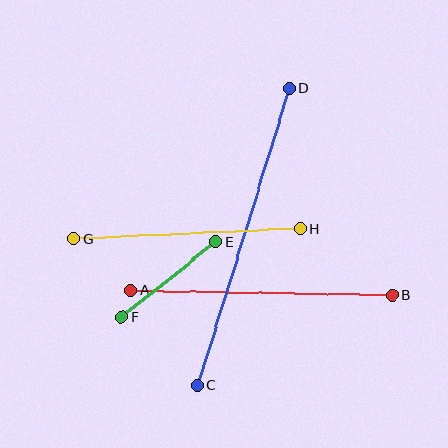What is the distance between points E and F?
The distance is approximately 120 pixels.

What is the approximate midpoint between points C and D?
The midpoint is at approximately (243, 237) pixels.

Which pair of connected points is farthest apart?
Points C and D are farthest apart.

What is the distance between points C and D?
The distance is approximately 311 pixels.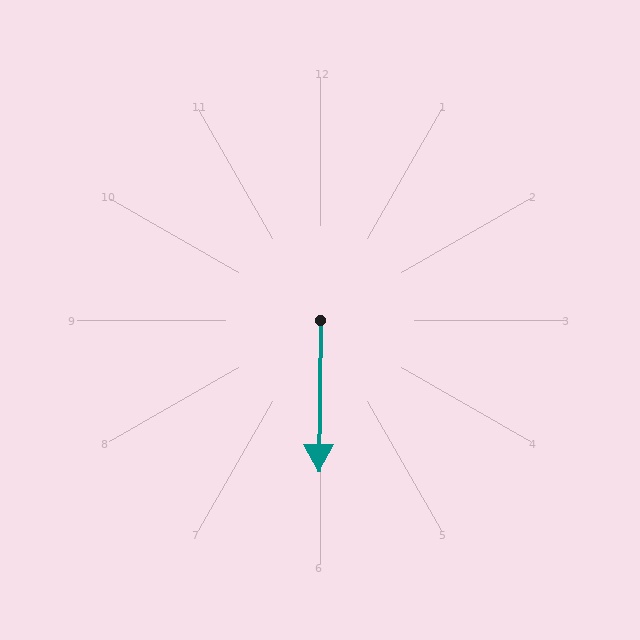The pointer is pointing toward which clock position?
Roughly 6 o'clock.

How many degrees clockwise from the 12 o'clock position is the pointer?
Approximately 181 degrees.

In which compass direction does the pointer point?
South.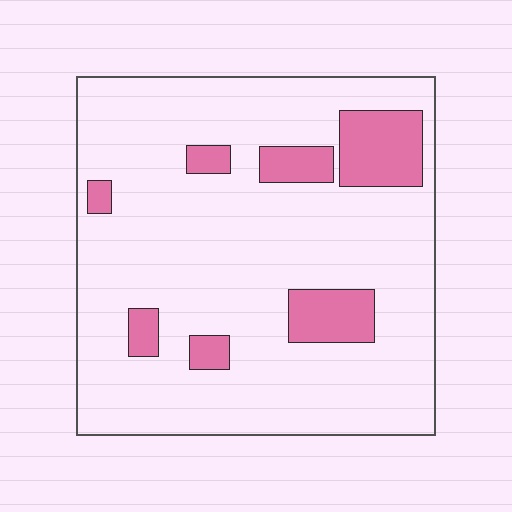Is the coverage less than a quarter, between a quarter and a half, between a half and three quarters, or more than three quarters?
Less than a quarter.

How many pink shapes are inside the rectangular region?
7.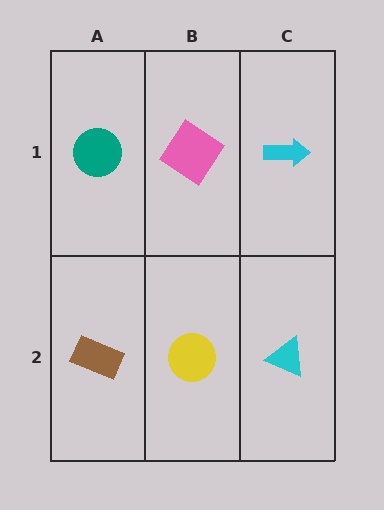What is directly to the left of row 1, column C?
A pink diamond.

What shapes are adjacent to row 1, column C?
A cyan triangle (row 2, column C), a pink diamond (row 1, column B).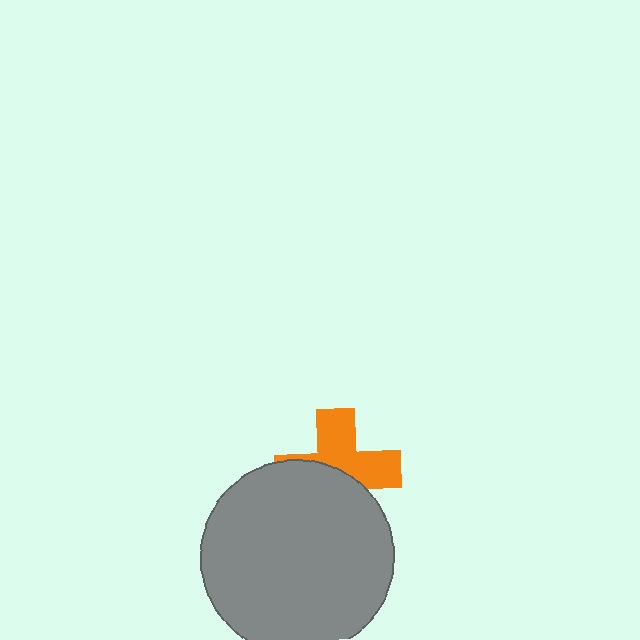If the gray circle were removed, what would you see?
You would see the complete orange cross.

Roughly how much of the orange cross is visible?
About half of it is visible (roughly 51%).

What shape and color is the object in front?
The object in front is a gray circle.